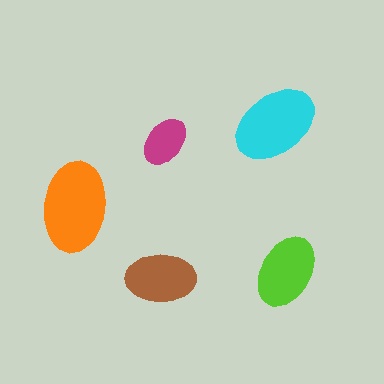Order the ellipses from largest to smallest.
the orange one, the cyan one, the lime one, the brown one, the magenta one.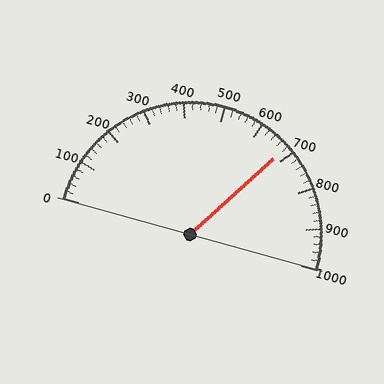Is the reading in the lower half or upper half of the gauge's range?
The reading is in the upper half of the range (0 to 1000).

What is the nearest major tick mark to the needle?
The nearest major tick mark is 700.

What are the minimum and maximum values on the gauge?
The gauge ranges from 0 to 1000.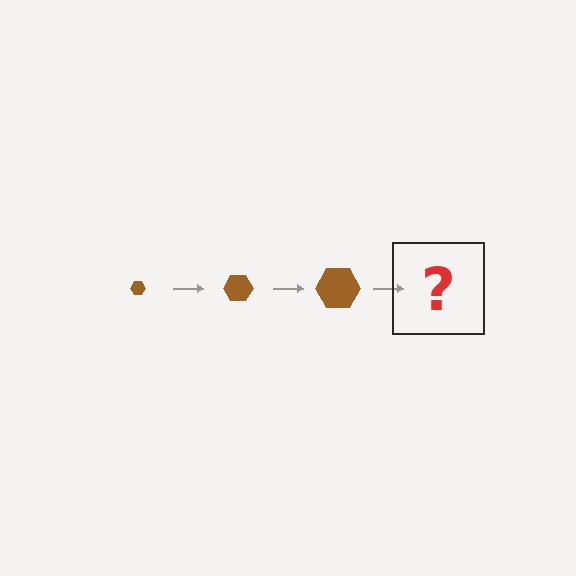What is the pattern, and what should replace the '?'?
The pattern is that the hexagon gets progressively larger each step. The '?' should be a brown hexagon, larger than the previous one.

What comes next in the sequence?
The next element should be a brown hexagon, larger than the previous one.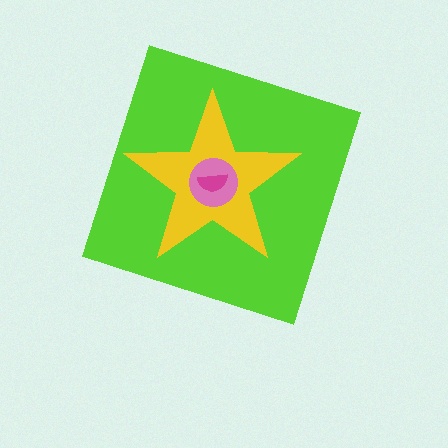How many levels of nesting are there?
4.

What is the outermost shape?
The lime diamond.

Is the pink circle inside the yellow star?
Yes.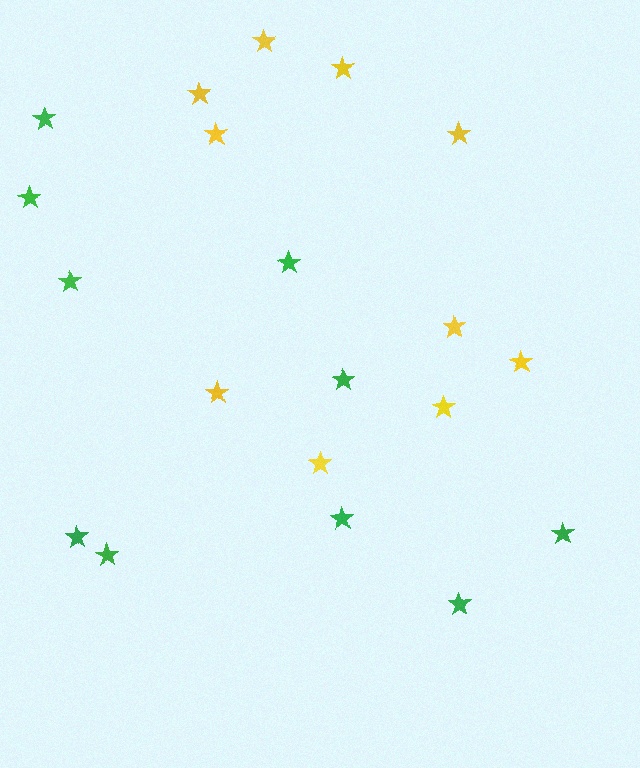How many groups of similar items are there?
There are 2 groups: one group of yellow stars (10) and one group of green stars (10).